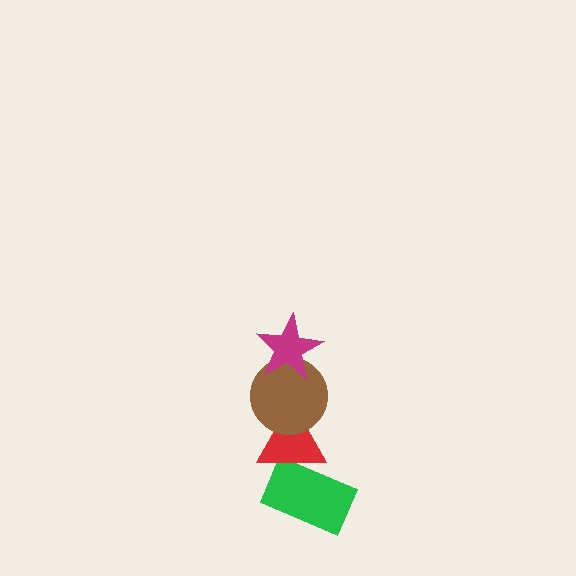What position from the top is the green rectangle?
The green rectangle is 4th from the top.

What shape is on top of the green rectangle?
The red triangle is on top of the green rectangle.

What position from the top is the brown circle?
The brown circle is 2nd from the top.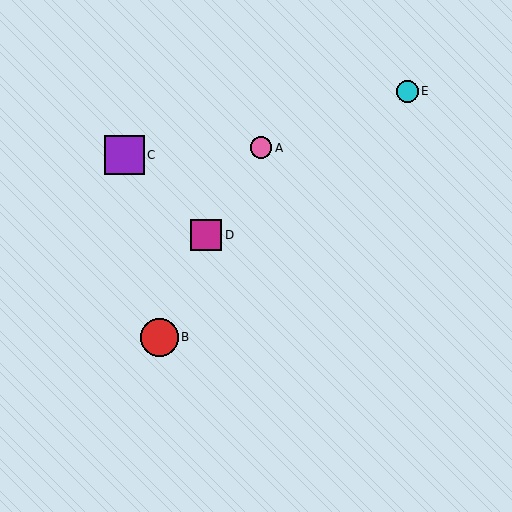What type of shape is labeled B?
Shape B is a red circle.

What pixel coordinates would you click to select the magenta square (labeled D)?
Click at (206, 235) to select the magenta square D.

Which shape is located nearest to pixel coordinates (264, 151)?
The pink circle (labeled A) at (261, 148) is nearest to that location.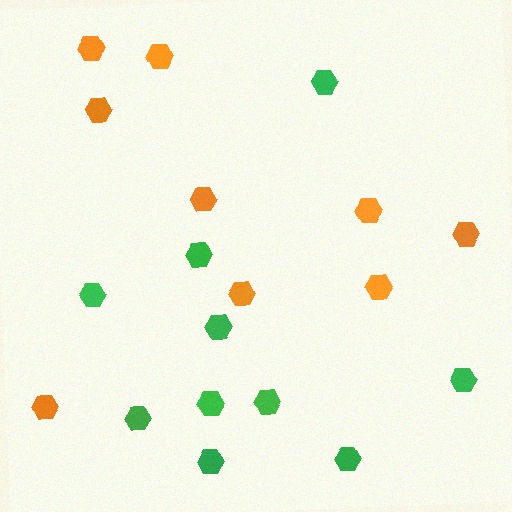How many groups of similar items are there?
There are 2 groups: one group of orange hexagons (9) and one group of green hexagons (10).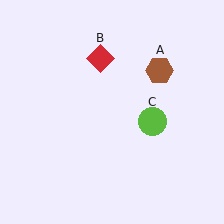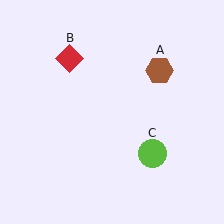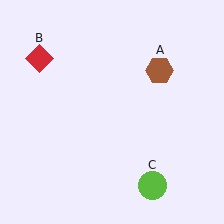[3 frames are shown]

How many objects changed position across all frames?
2 objects changed position: red diamond (object B), lime circle (object C).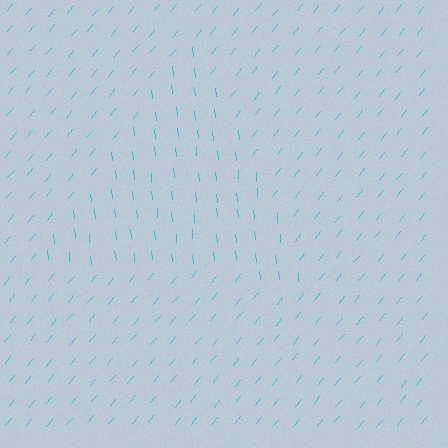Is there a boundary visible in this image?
Yes, there is a texture boundary formed by a change in line orientation.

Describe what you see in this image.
The image is filled with small cyan line segments. A triangle region in the image has lines oriented differently from the surrounding lines, creating a visible texture boundary.